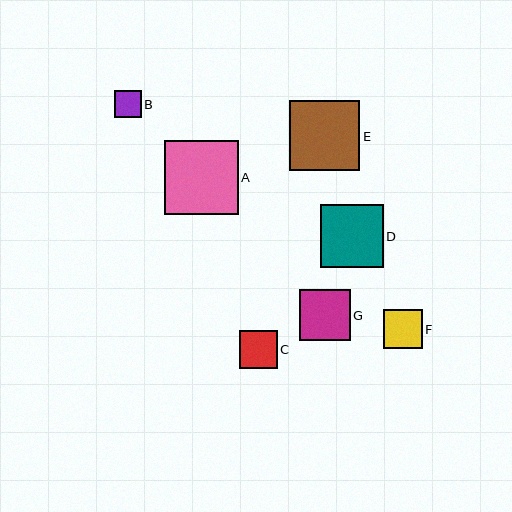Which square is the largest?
Square A is the largest with a size of approximately 74 pixels.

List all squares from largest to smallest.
From largest to smallest: A, E, D, G, F, C, B.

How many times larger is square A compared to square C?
Square A is approximately 2.0 times the size of square C.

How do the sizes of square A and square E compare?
Square A and square E are approximately the same size.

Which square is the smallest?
Square B is the smallest with a size of approximately 27 pixels.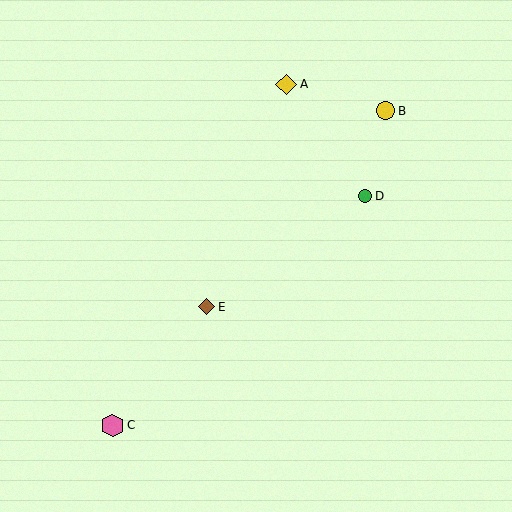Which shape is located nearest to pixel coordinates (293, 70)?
The yellow diamond (labeled A) at (286, 84) is nearest to that location.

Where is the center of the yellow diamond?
The center of the yellow diamond is at (286, 84).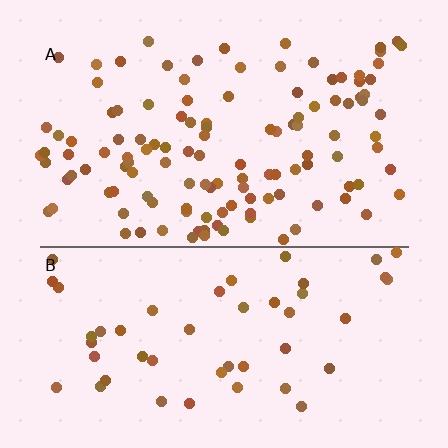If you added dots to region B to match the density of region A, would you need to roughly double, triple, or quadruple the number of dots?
Approximately double.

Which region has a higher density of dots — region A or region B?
A (the top).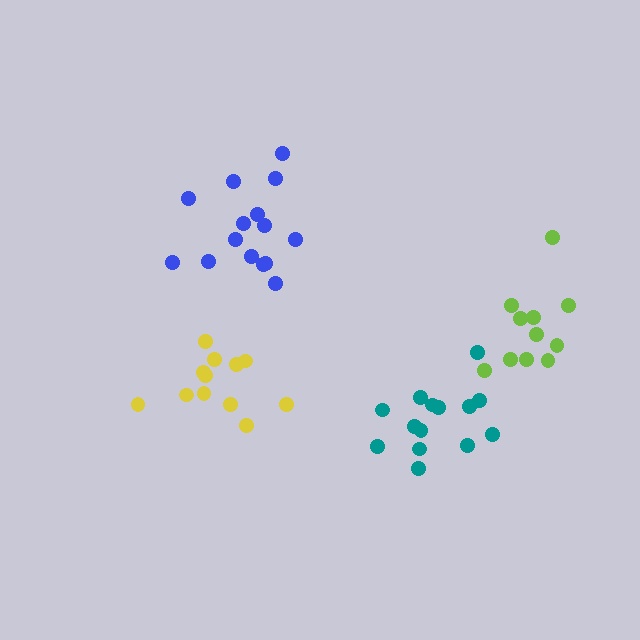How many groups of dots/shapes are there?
There are 4 groups.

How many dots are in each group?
Group 1: 15 dots, Group 2: 12 dots, Group 3: 11 dots, Group 4: 14 dots (52 total).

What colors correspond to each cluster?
The clusters are colored: blue, yellow, lime, teal.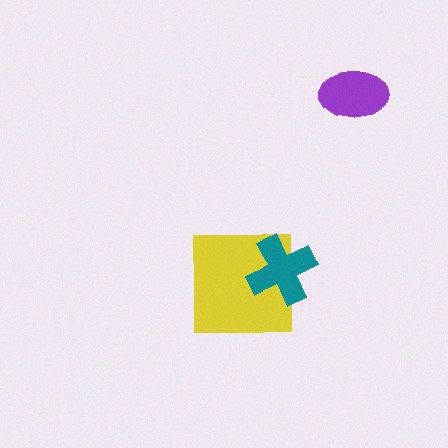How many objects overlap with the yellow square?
1 object overlaps with the yellow square.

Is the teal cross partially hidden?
No, no other shape covers it.